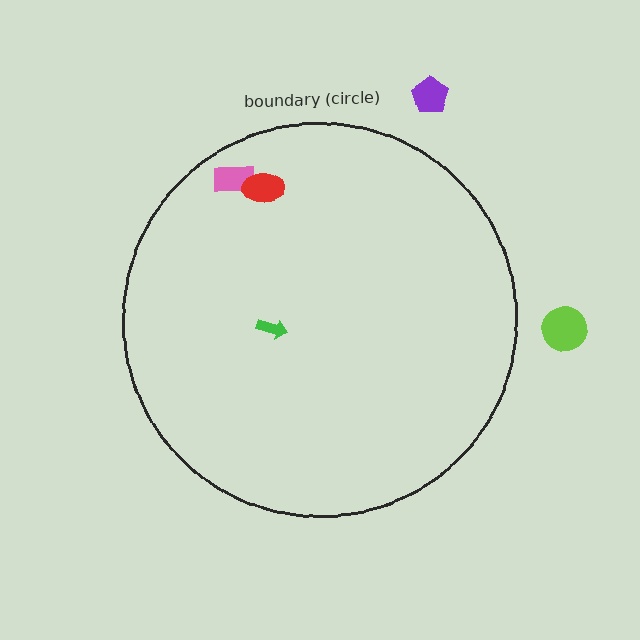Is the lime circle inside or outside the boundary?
Outside.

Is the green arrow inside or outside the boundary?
Inside.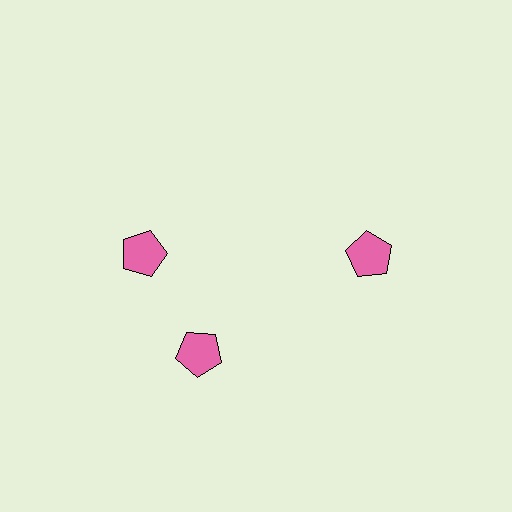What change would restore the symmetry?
The symmetry would be restored by rotating it back into even spacing with its neighbors so that all 3 pentagons sit at equal angles and equal distance from the center.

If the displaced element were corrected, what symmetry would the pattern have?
It would have 3-fold rotational symmetry — the pattern would map onto itself every 120 degrees.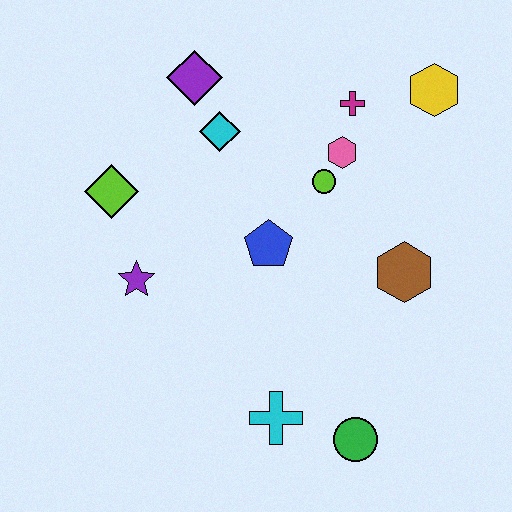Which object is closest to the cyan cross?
The green circle is closest to the cyan cross.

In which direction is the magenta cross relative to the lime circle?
The magenta cross is above the lime circle.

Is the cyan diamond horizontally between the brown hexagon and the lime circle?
No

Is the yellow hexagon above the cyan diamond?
Yes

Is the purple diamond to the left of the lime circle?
Yes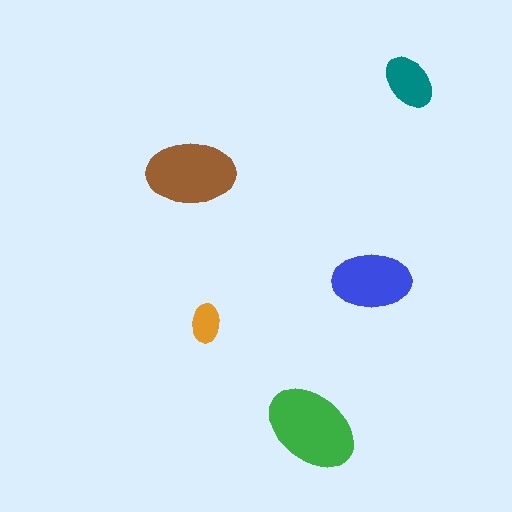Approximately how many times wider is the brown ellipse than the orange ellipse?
About 2.5 times wider.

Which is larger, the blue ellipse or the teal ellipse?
The blue one.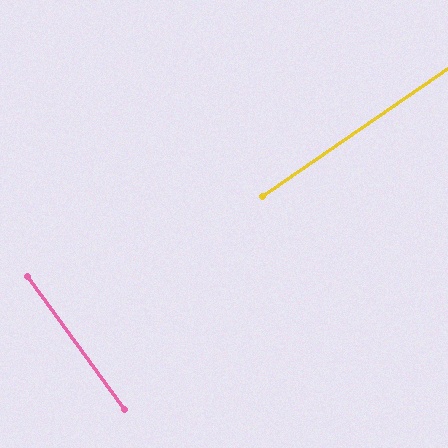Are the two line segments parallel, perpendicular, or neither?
Perpendicular — they meet at approximately 89°.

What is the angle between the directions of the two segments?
Approximately 89 degrees.